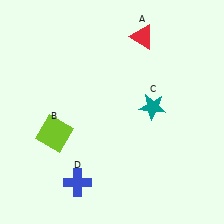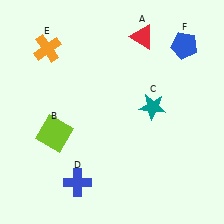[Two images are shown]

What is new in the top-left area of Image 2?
An orange cross (E) was added in the top-left area of Image 2.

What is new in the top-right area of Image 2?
A blue pentagon (F) was added in the top-right area of Image 2.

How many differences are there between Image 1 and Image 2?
There are 2 differences between the two images.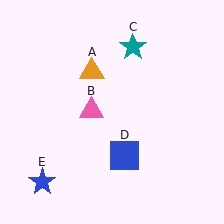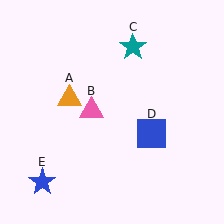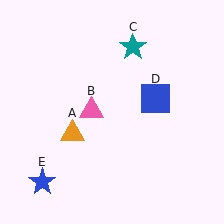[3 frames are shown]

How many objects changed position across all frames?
2 objects changed position: orange triangle (object A), blue square (object D).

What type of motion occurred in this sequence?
The orange triangle (object A), blue square (object D) rotated counterclockwise around the center of the scene.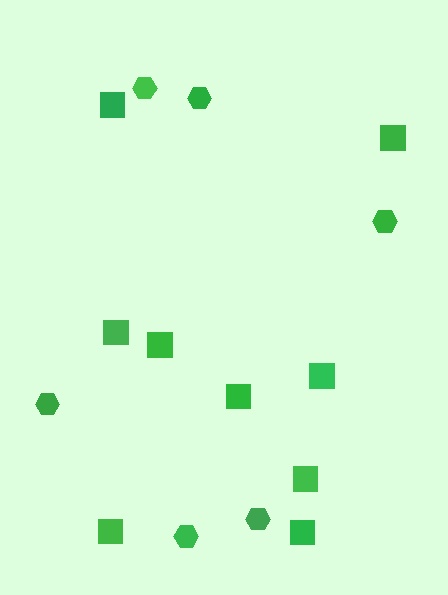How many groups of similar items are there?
There are 2 groups: one group of hexagons (6) and one group of squares (9).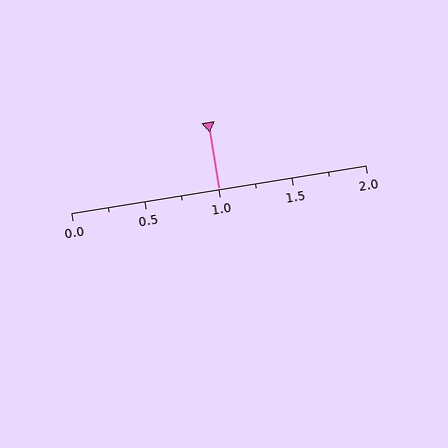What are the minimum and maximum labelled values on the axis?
The axis runs from 0.0 to 2.0.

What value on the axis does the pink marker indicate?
The marker indicates approximately 1.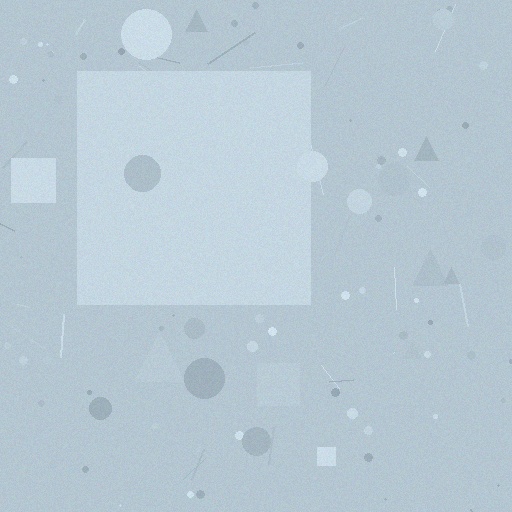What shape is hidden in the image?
A square is hidden in the image.